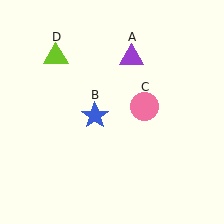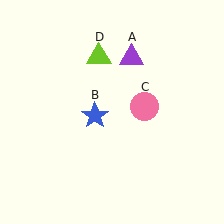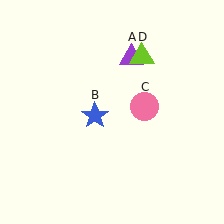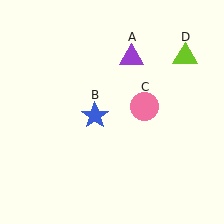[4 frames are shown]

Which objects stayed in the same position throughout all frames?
Purple triangle (object A) and blue star (object B) and pink circle (object C) remained stationary.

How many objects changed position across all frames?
1 object changed position: lime triangle (object D).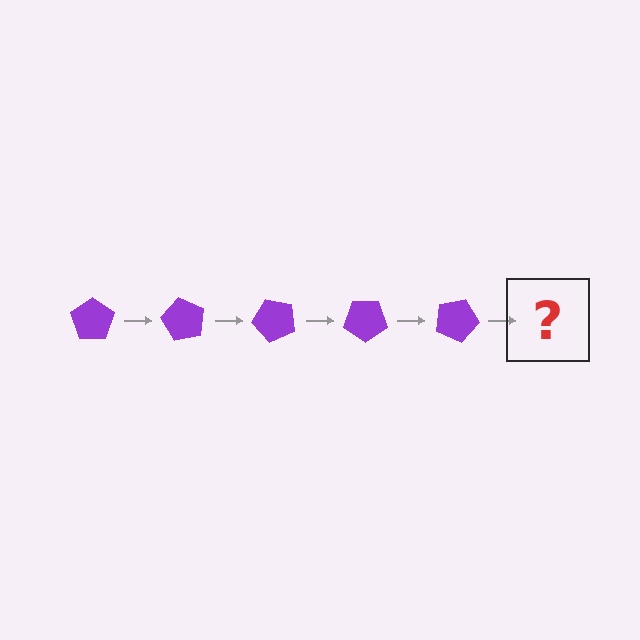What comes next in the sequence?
The next element should be a purple pentagon rotated 300 degrees.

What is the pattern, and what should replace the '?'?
The pattern is that the pentagon rotates 60 degrees each step. The '?' should be a purple pentagon rotated 300 degrees.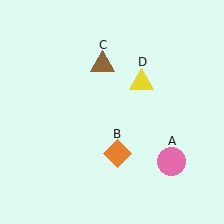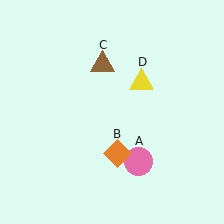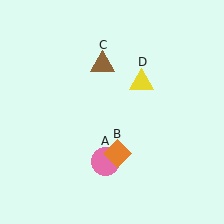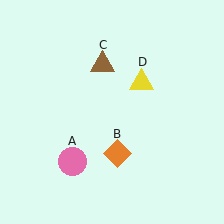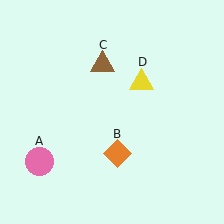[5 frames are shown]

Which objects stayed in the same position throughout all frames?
Orange diamond (object B) and brown triangle (object C) and yellow triangle (object D) remained stationary.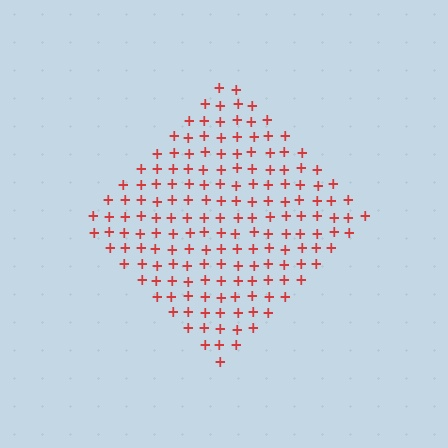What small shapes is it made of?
It is made of small plus signs.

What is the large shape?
The large shape is a diamond.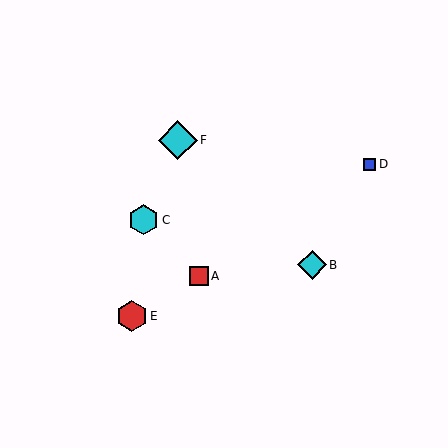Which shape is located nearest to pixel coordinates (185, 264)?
The red square (labeled A) at (199, 276) is nearest to that location.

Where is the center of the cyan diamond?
The center of the cyan diamond is at (312, 265).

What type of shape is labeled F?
Shape F is a cyan diamond.